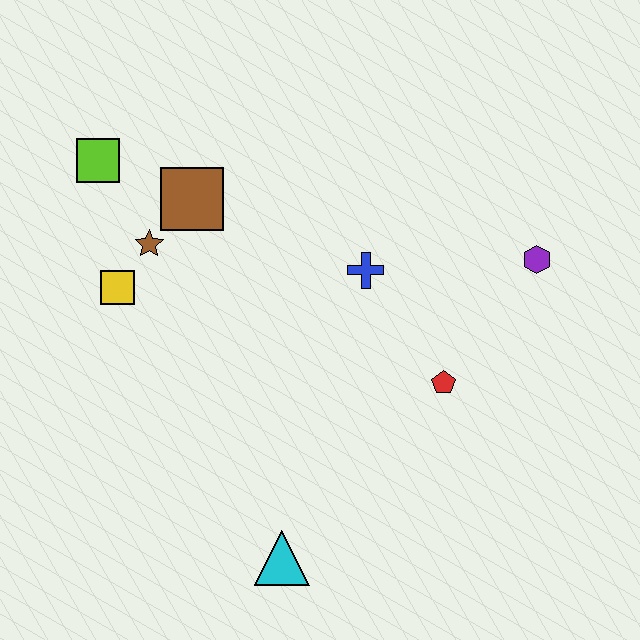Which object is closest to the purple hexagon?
The red pentagon is closest to the purple hexagon.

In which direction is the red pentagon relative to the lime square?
The red pentagon is to the right of the lime square.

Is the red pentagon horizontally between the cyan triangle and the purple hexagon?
Yes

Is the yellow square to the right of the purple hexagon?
No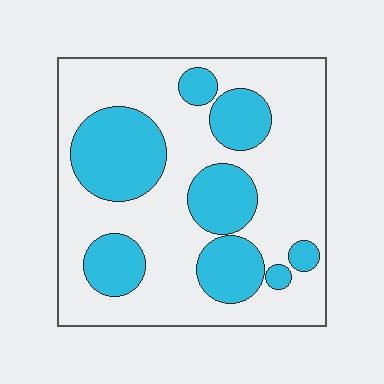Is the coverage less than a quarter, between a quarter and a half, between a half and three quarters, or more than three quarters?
Between a quarter and a half.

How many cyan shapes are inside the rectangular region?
8.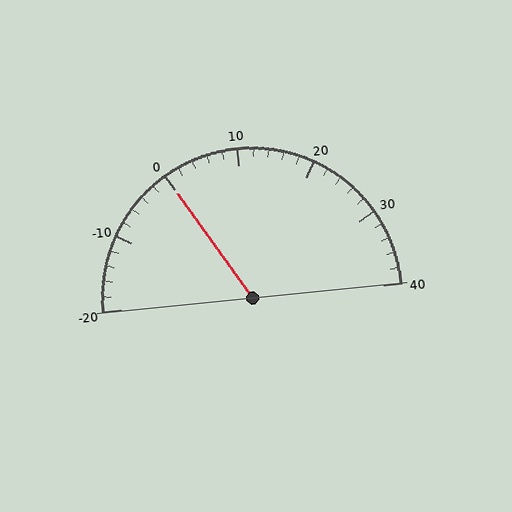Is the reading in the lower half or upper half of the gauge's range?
The reading is in the lower half of the range (-20 to 40).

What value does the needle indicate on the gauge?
The needle indicates approximately 0.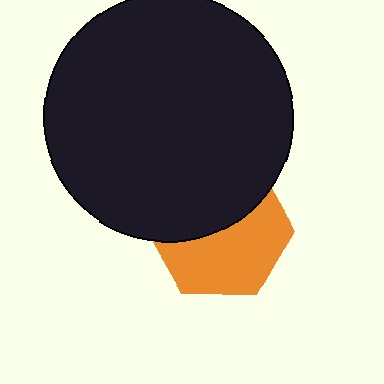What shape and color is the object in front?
The object in front is a black circle.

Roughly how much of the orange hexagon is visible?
About half of it is visible (roughly 53%).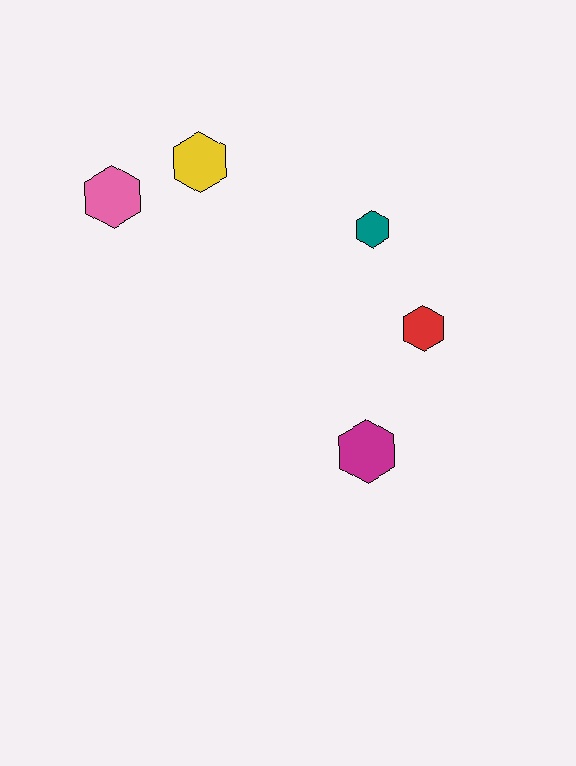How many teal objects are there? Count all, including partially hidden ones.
There is 1 teal object.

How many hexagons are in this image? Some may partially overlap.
There are 5 hexagons.